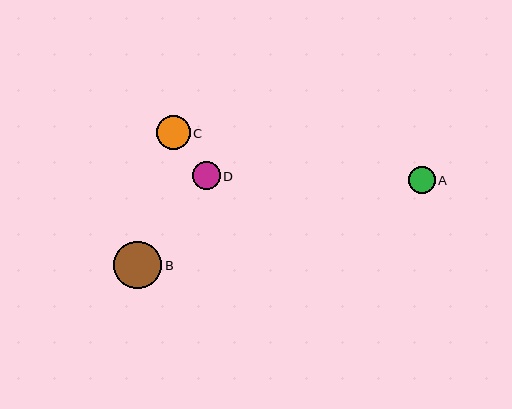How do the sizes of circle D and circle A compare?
Circle D and circle A are approximately the same size.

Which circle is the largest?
Circle B is the largest with a size of approximately 48 pixels.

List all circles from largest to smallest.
From largest to smallest: B, C, D, A.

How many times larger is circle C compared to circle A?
Circle C is approximately 1.3 times the size of circle A.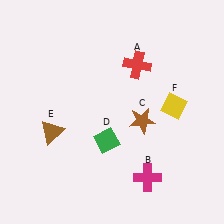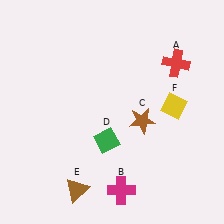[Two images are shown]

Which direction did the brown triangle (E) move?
The brown triangle (E) moved down.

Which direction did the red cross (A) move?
The red cross (A) moved right.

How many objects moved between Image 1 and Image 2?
3 objects moved between the two images.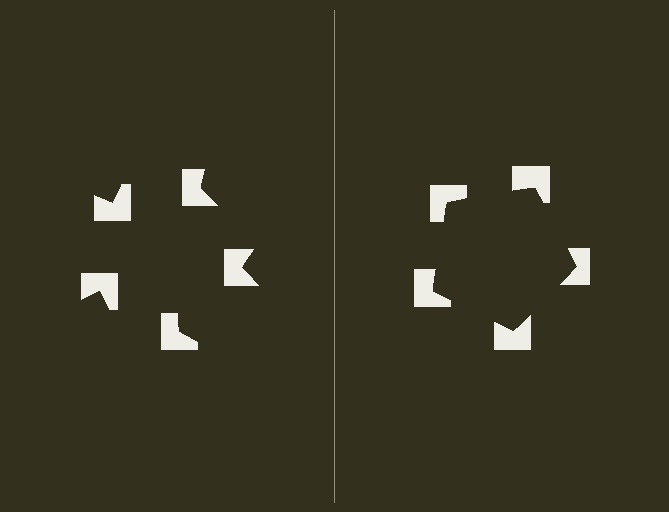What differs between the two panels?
The notched squares are positioned identically on both sides; only the wedge orientations differ. On the right they align to a pentagon; on the left they are misaligned.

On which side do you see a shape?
An illusory pentagon appears on the right side. On the left side the wedge cuts are rotated, so no coherent shape forms.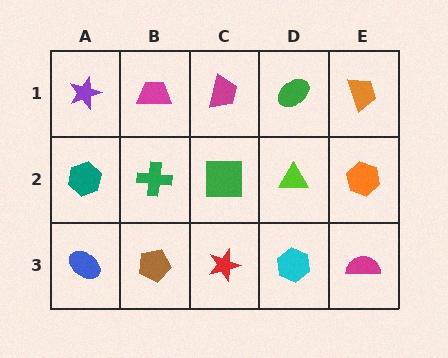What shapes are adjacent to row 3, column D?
A lime triangle (row 2, column D), a red star (row 3, column C), a magenta semicircle (row 3, column E).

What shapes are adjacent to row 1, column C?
A green square (row 2, column C), a magenta trapezoid (row 1, column B), a green ellipse (row 1, column D).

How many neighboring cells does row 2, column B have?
4.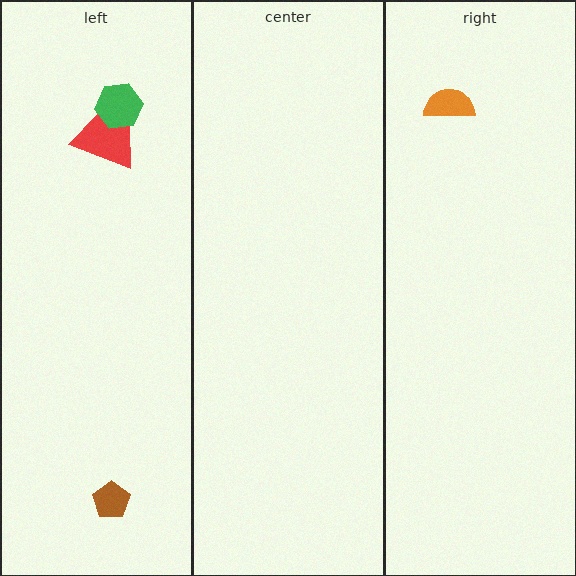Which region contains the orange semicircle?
The right region.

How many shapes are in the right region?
1.